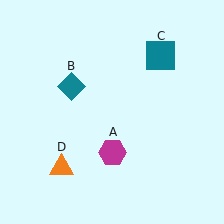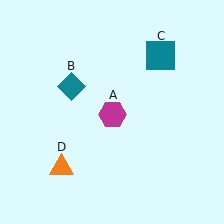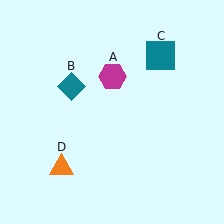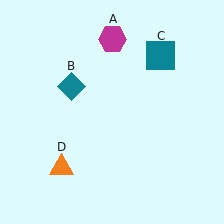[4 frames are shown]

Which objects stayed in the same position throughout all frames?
Teal diamond (object B) and teal square (object C) and orange triangle (object D) remained stationary.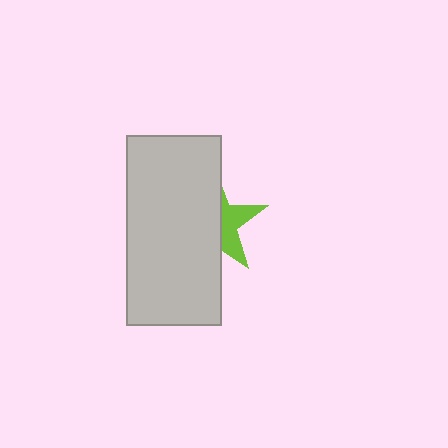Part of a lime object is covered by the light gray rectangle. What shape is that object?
It is a star.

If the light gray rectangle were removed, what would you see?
You would see the complete lime star.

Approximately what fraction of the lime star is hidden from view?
Roughly 62% of the lime star is hidden behind the light gray rectangle.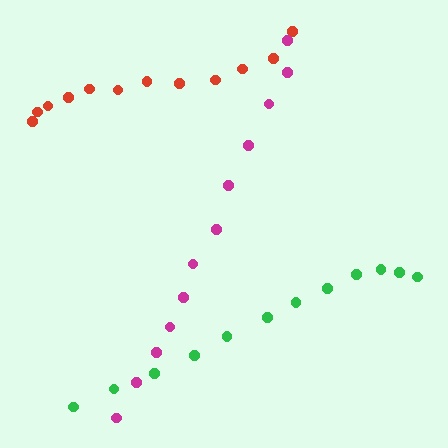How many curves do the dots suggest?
There are 3 distinct paths.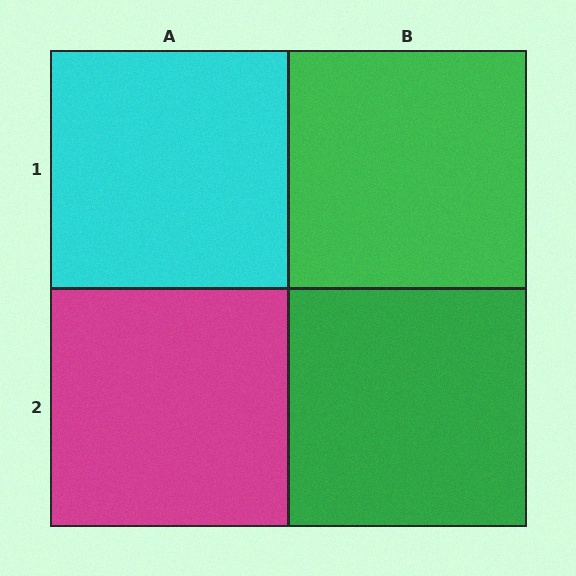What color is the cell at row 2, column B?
Green.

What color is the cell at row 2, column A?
Magenta.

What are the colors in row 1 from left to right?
Cyan, green.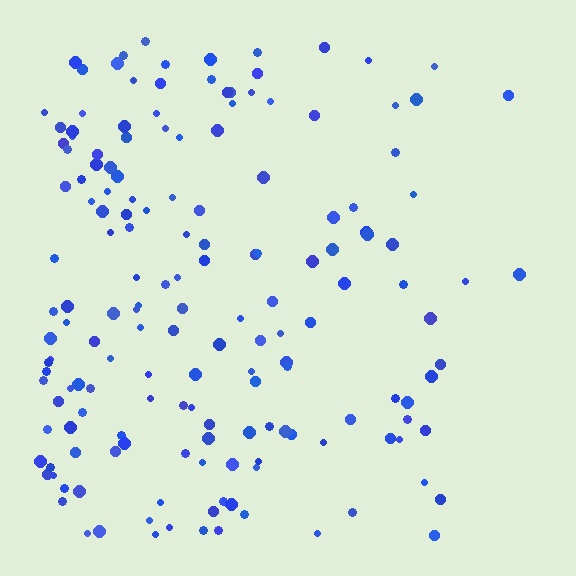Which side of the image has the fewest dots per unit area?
The right.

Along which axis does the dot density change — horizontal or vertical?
Horizontal.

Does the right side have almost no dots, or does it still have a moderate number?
Still a moderate number, just noticeably fewer than the left.